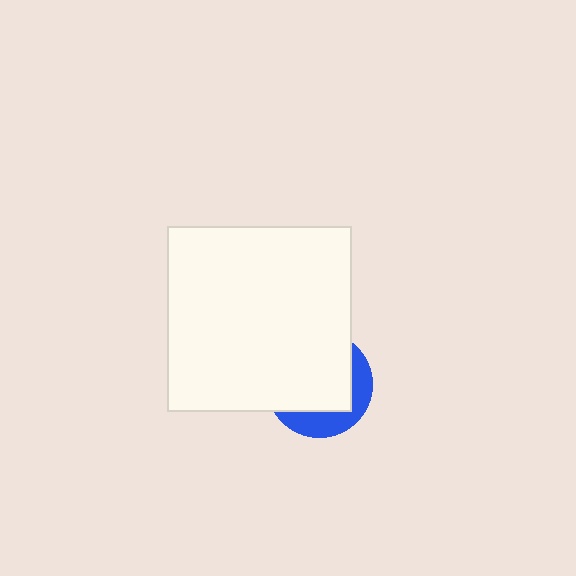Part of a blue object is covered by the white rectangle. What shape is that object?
It is a circle.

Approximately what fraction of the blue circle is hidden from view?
Roughly 68% of the blue circle is hidden behind the white rectangle.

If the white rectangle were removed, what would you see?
You would see the complete blue circle.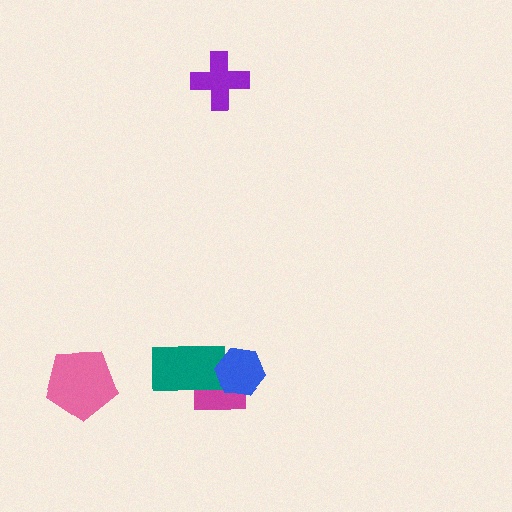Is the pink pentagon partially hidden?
No, no other shape covers it.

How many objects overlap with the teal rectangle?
2 objects overlap with the teal rectangle.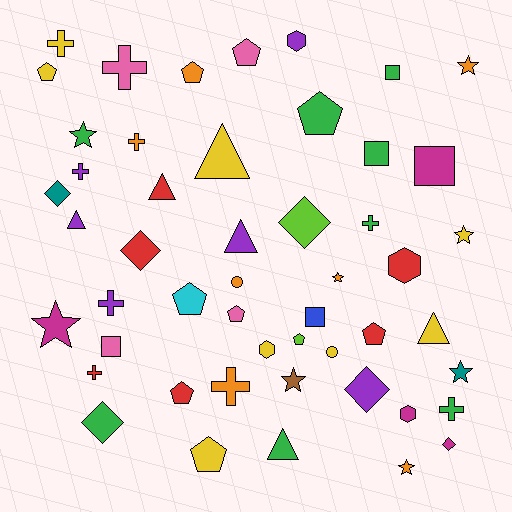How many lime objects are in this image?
There are 2 lime objects.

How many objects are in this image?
There are 50 objects.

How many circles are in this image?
There are 2 circles.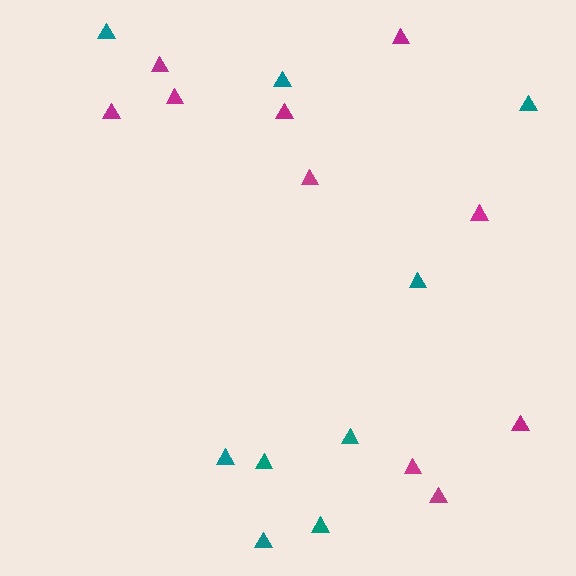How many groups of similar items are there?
There are 2 groups: one group of magenta triangles (10) and one group of teal triangles (9).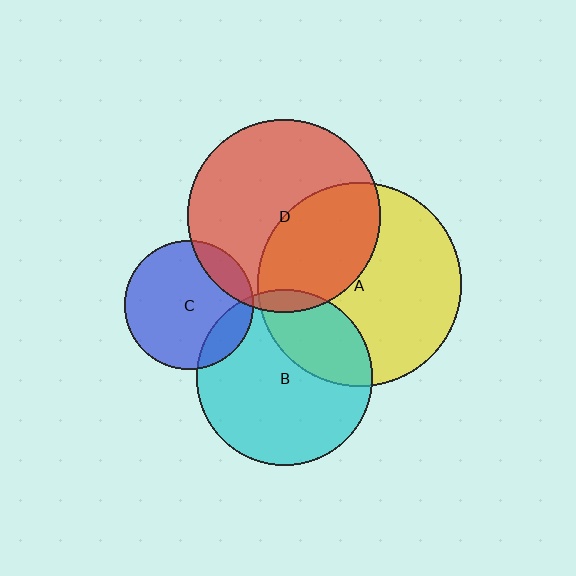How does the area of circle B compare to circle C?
Approximately 1.9 times.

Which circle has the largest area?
Circle A (yellow).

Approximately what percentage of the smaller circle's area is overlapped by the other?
Approximately 15%.